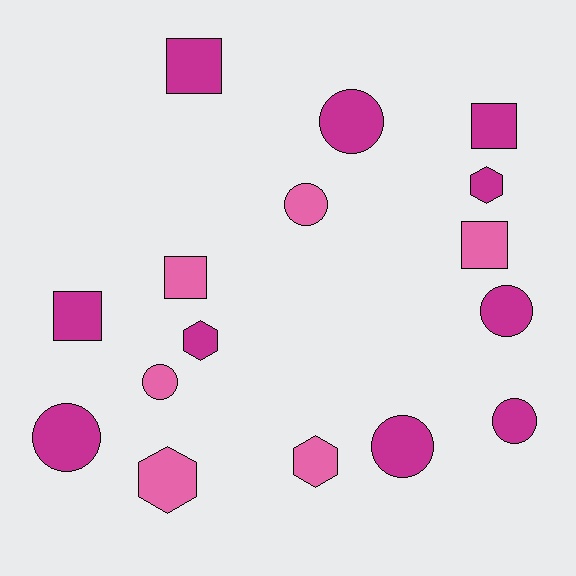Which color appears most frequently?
Magenta, with 10 objects.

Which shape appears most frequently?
Circle, with 7 objects.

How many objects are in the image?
There are 16 objects.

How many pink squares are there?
There are 2 pink squares.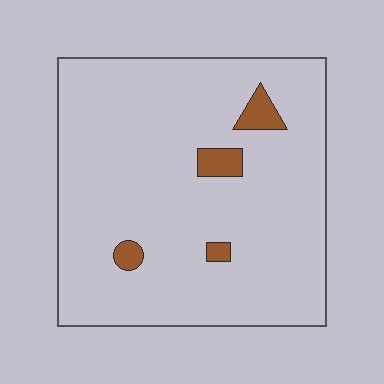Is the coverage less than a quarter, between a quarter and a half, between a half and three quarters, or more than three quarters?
Less than a quarter.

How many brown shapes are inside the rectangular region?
4.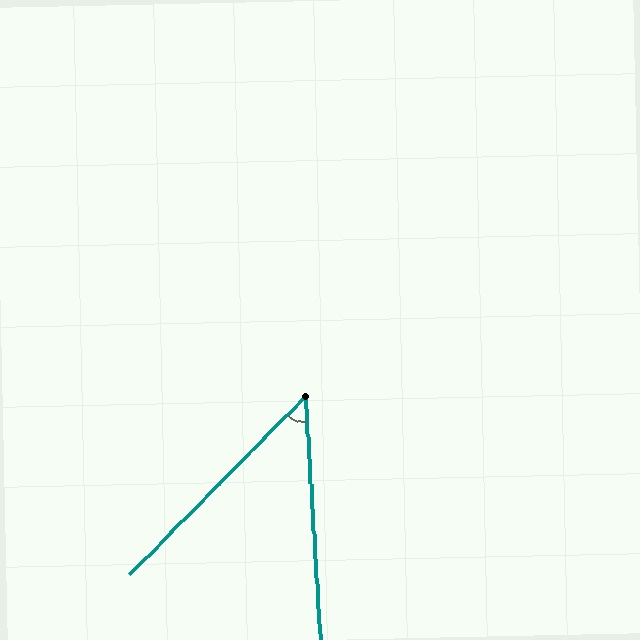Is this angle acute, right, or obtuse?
It is acute.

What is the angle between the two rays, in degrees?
Approximately 48 degrees.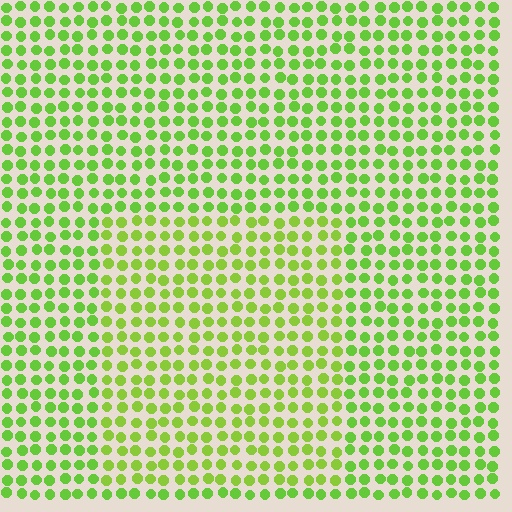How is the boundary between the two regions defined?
The boundary is defined purely by a slight shift in hue (about 15 degrees). Spacing, size, and orientation are identical on both sides.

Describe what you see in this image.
The image is filled with small lime elements in a uniform arrangement. A rectangle-shaped region is visible where the elements are tinted to a slightly different hue, forming a subtle color boundary.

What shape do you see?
I see a rectangle.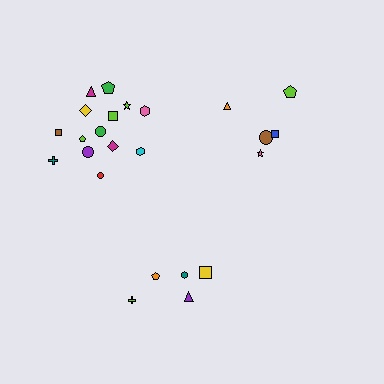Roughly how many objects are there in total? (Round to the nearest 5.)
Roughly 25 objects in total.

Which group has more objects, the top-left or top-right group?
The top-left group.